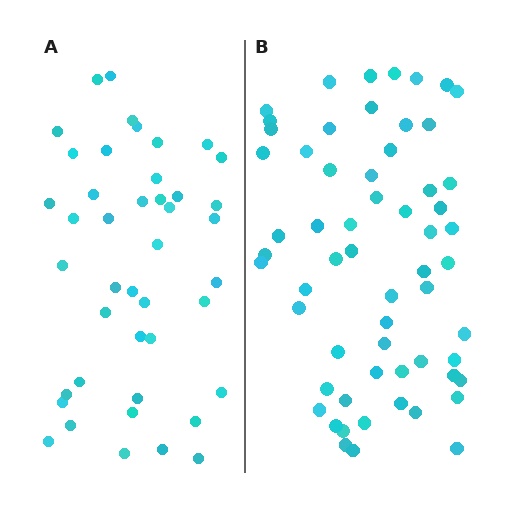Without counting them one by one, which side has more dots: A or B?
Region B (the right region) has more dots.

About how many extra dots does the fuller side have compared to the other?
Region B has approximately 15 more dots than region A.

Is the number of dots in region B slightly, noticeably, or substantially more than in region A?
Region B has noticeably more, but not dramatically so. The ratio is roughly 1.4 to 1.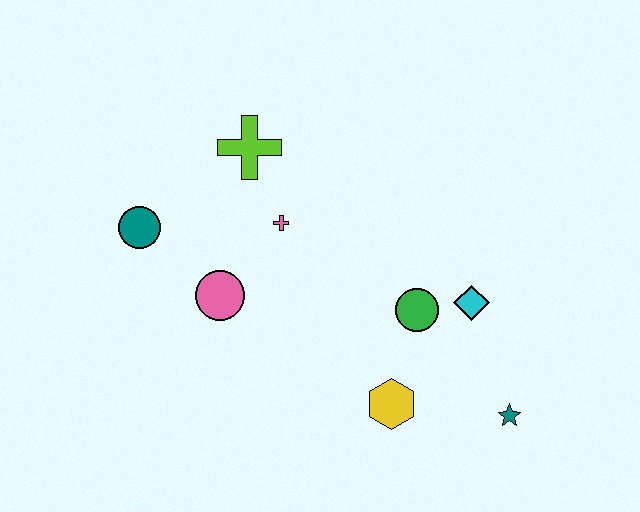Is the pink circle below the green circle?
No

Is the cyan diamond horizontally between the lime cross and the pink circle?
No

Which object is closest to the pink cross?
The lime cross is closest to the pink cross.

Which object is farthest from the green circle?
The teal circle is farthest from the green circle.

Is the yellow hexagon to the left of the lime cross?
No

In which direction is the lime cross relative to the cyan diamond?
The lime cross is to the left of the cyan diamond.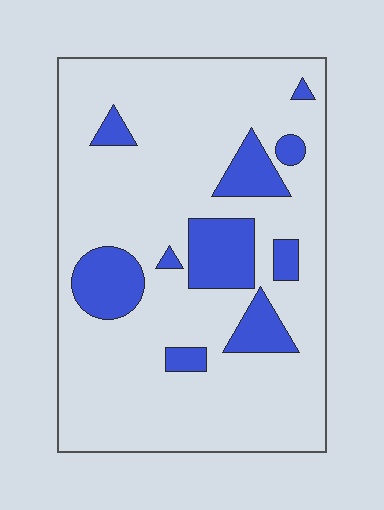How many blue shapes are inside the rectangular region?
10.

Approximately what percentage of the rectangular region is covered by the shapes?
Approximately 20%.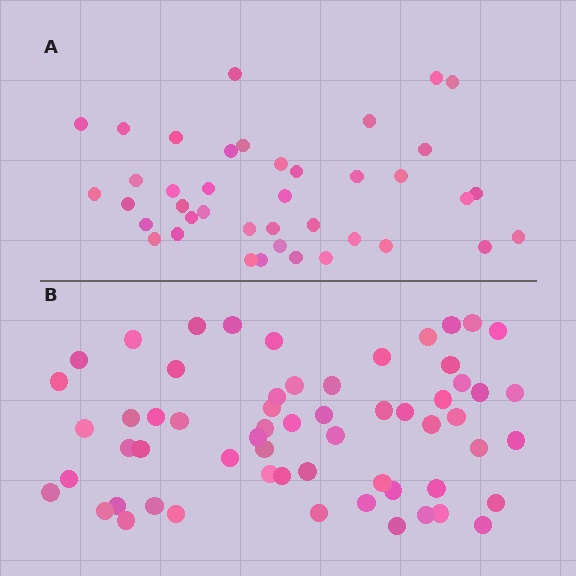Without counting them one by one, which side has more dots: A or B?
Region B (the bottom region) has more dots.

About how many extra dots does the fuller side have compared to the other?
Region B has approximately 20 more dots than region A.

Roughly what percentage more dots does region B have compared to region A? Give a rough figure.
About 50% more.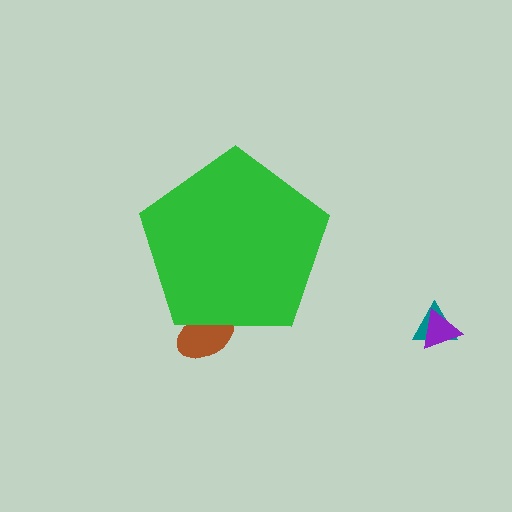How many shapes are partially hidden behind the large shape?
1 shape is partially hidden.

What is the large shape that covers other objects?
A green pentagon.